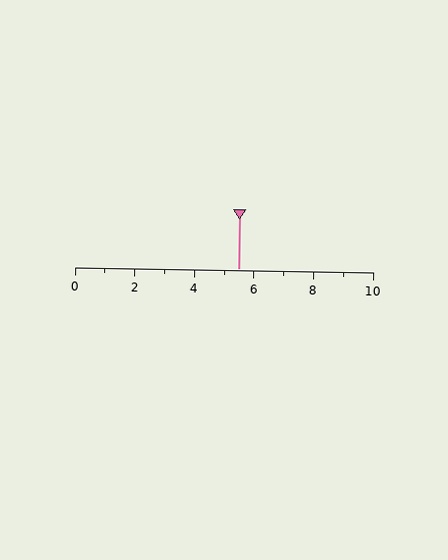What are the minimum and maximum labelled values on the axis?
The axis runs from 0 to 10.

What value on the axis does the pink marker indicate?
The marker indicates approximately 5.5.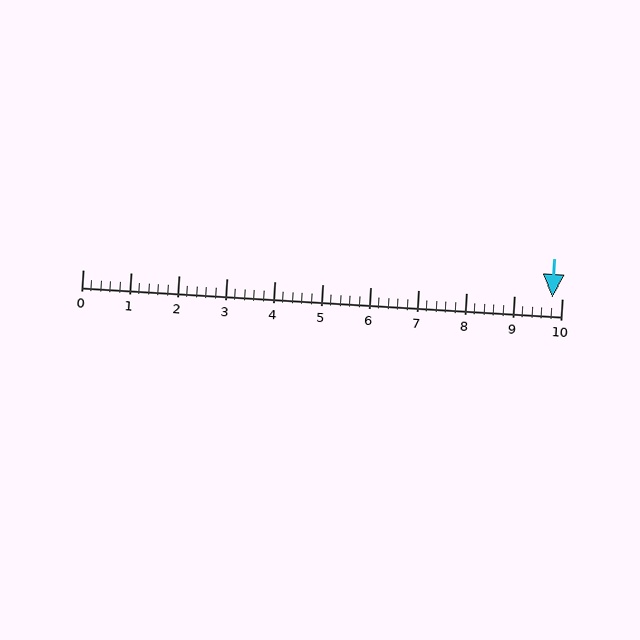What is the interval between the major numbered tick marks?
The major tick marks are spaced 1 units apart.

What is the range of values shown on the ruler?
The ruler shows values from 0 to 10.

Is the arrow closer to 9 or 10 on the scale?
The arrow is closer to 10.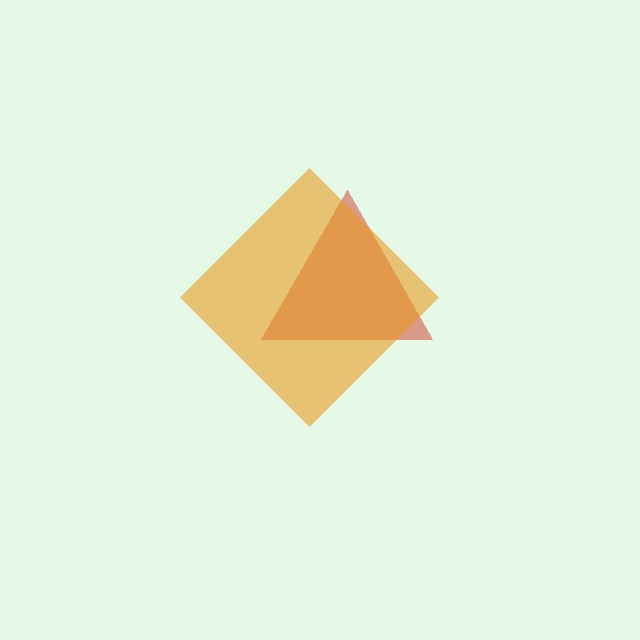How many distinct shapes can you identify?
There are 2 distinct shapes: a red triangle, an orange diamond.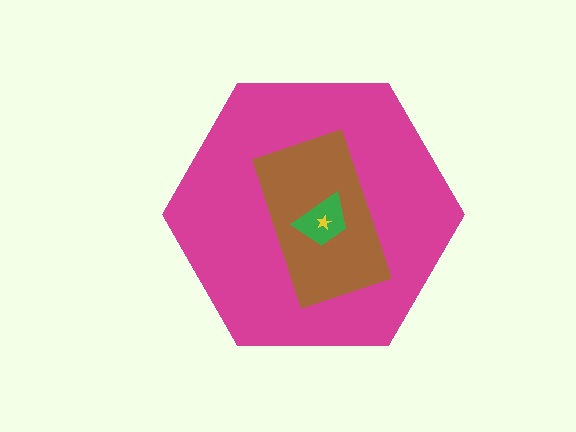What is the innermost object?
The yellow star.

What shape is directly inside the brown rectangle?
The green trapezoid.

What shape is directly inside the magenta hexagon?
The brown rectangle.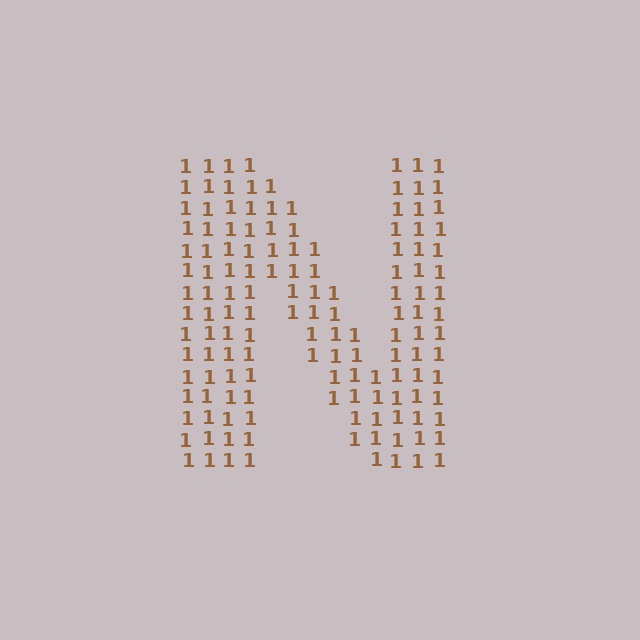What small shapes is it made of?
It is made of small digit 1's.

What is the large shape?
The large shape is the letter N.